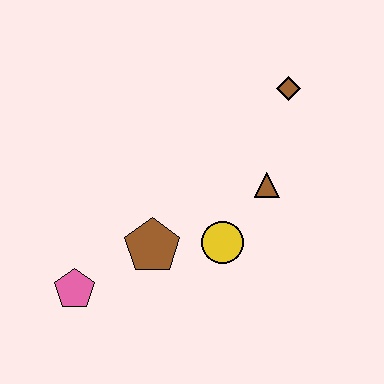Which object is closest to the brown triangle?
The yellow circle is closest to the brown triangle.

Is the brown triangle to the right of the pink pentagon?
Yes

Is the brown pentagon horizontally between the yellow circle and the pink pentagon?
Yes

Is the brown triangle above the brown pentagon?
Yes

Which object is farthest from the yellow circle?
The brown diamond is farthest from the yellow circle.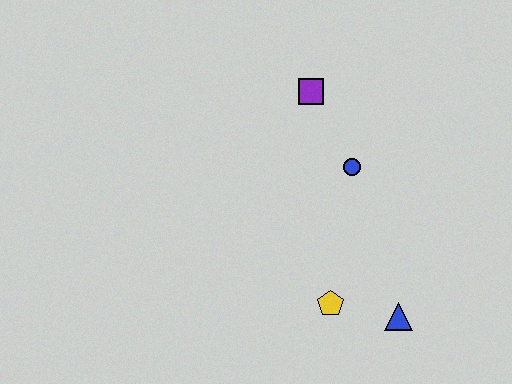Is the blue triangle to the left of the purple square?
No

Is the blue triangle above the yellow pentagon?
No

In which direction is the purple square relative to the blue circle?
The purple square is above the blue circle.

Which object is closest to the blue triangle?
The yellow pentagon is closest to the blue triangle.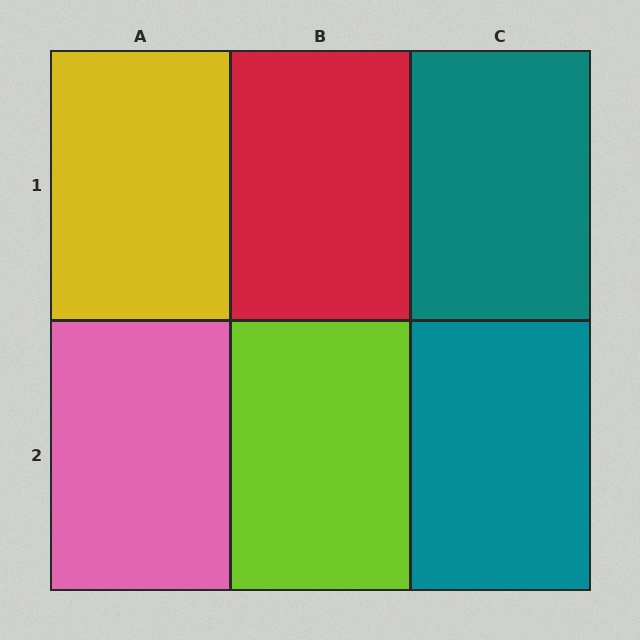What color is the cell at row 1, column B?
Red.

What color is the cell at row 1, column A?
Yellow.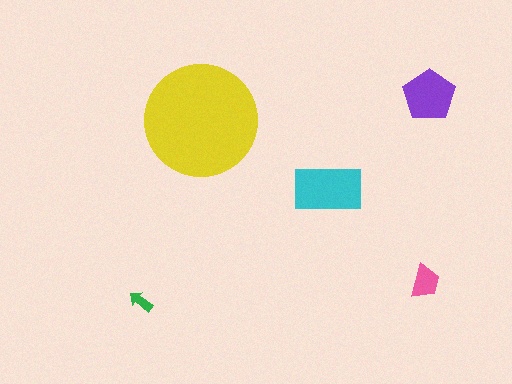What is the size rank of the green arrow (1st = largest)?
5th.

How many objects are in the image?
There are 5 objects in the image.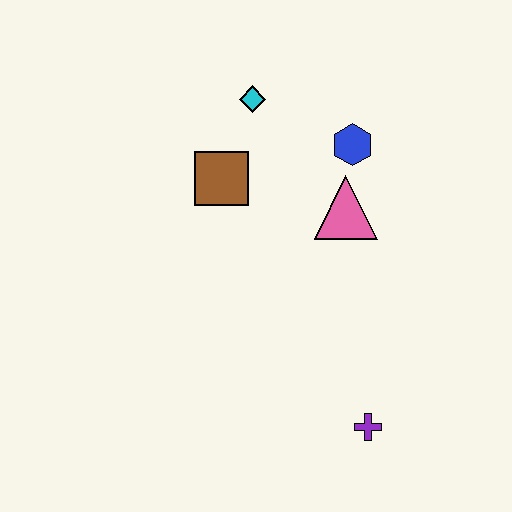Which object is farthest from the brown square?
The purple cross is farthest from the brown square.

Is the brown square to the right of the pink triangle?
No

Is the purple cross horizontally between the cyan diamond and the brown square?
No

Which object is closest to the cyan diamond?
The brown square is closest to the cyan diamond.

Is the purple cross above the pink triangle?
No